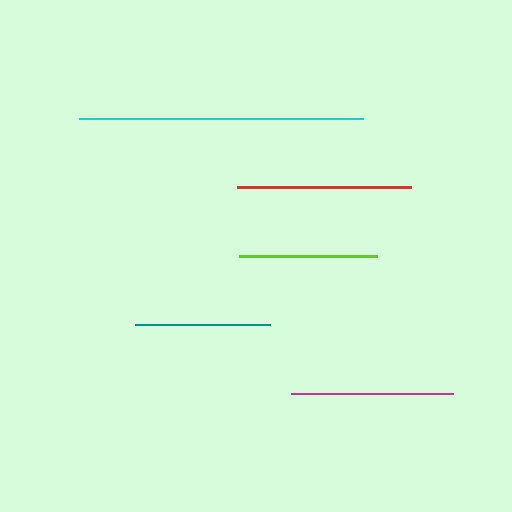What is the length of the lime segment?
The lime segment is approximately 138 pixels long.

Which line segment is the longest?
The cyan line is the longest at approximately 284 pixels.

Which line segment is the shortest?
The teal line is the shortest at approximately 135 pixels.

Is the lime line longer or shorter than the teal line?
The lime line is longer than the teal line.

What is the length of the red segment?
The red segment is approximately 174 pixels long.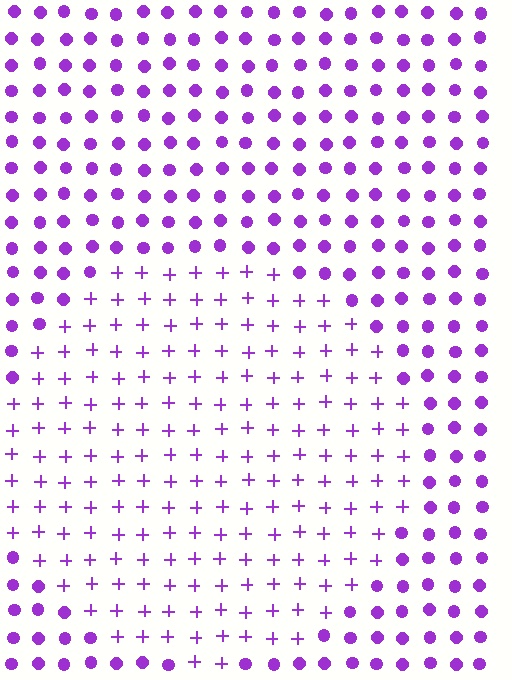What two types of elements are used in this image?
The image uses plus signs inside the circle region and circles outside it.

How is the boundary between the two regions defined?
The boundary is defined by a change in element shape: plus signs inside vs. circles outside. All elements share the same color and spacing.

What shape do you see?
I see a circle.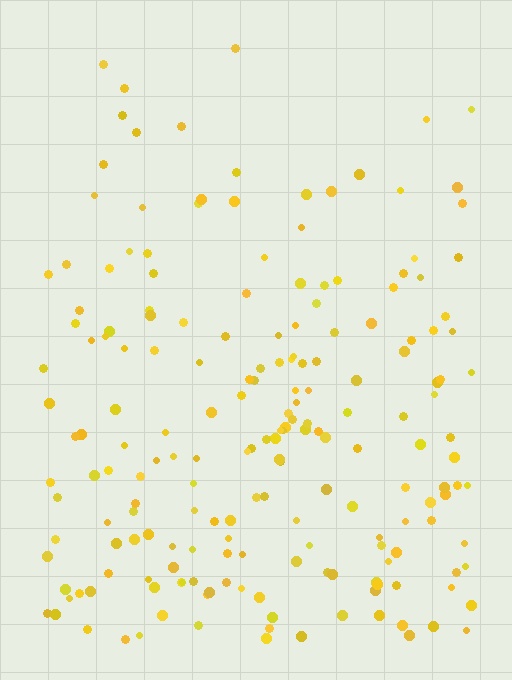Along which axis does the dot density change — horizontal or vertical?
Vertical.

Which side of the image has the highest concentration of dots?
The bottom.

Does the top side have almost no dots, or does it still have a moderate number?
Still a moderate number, just noticeably fewer than the bottom.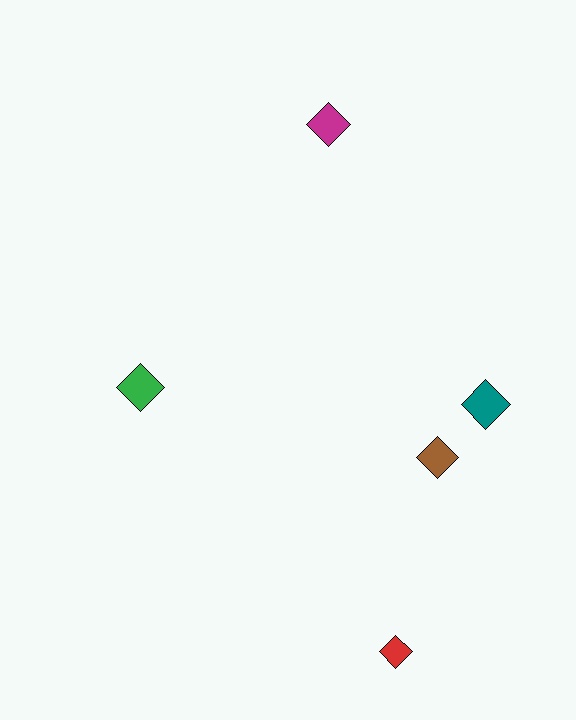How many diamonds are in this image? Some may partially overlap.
There are 5 diamonds.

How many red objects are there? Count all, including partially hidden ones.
There is 1 red object.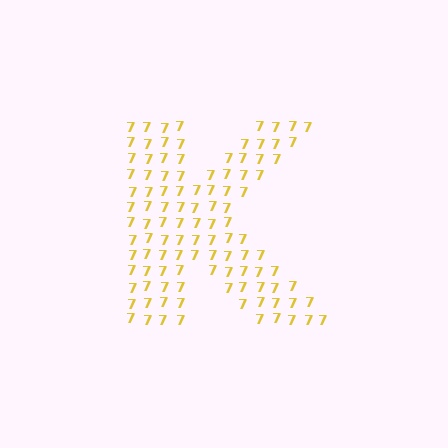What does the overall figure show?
The overall figure shows the letter K.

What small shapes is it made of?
It is made of small digit 7's.